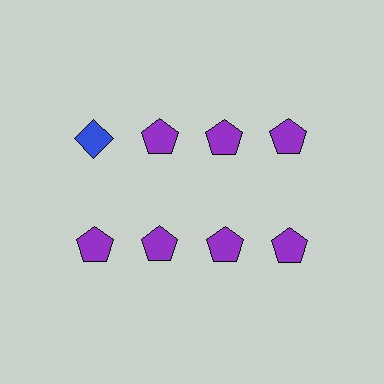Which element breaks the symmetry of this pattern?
The blue diamond in the top row, leftmost column breaks the symmetry. All other shapes are purple pentagons.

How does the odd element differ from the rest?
It differs in both color (blue instead of purple) and shape (diamond instead of pentagon).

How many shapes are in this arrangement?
There are 8 shapes arranged in a grid pattern.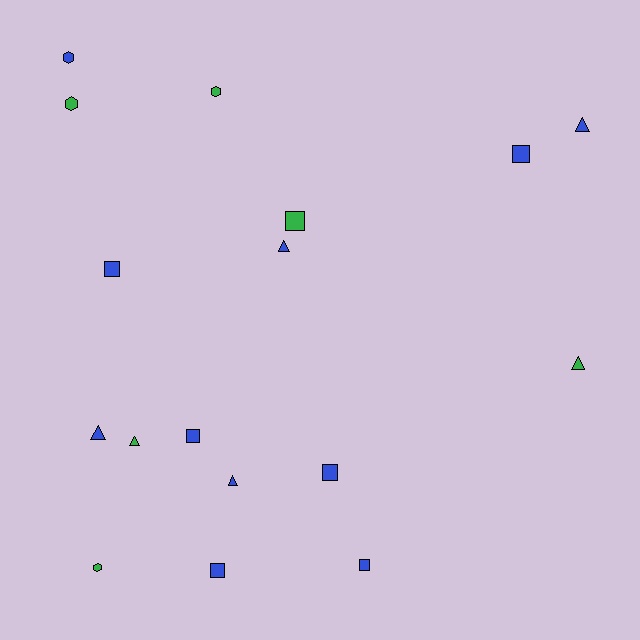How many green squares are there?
There is 1 green square.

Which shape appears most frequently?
Square, with 7 objects.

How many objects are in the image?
There are 17 objects.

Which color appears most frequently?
Blue, with 11 objects.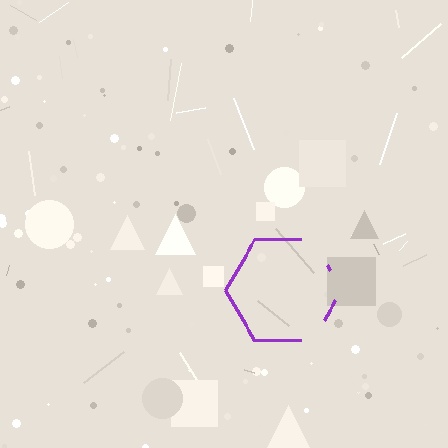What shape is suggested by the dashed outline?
The dashed outline suggests a hexagon.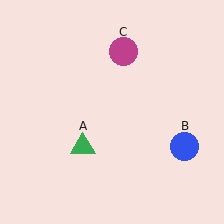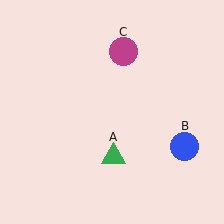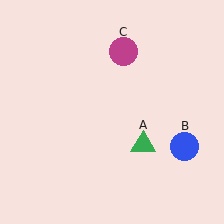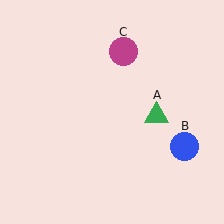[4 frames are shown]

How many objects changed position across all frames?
1 object changed position: green triangle (object A).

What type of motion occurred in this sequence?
The green triangle (object A) rotated counterclockwise around the center of the scene.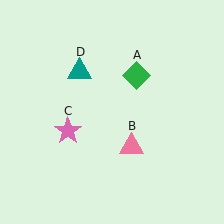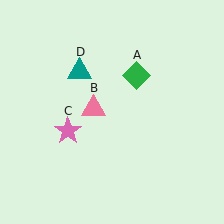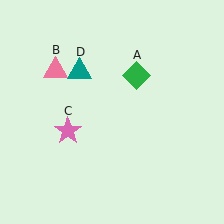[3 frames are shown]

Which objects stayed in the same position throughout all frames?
Green diamond (object A) and pink star (object C) and teal triangle (object D) remained stationary.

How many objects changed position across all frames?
1 object changed position: pink triangle (object B).